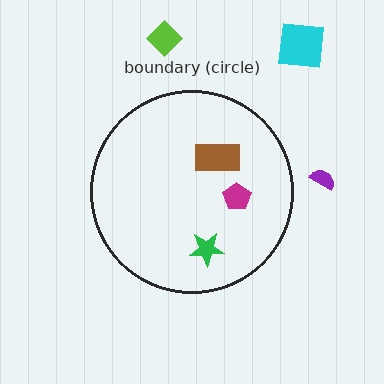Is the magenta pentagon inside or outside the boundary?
Inside.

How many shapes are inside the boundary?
3 inside, 3 outside.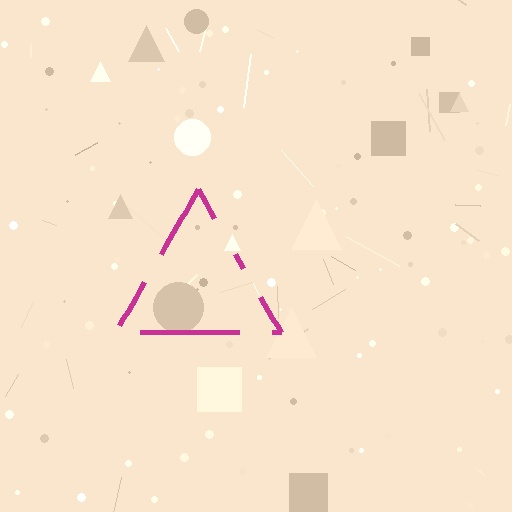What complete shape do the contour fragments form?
The contour fragments form a triangle.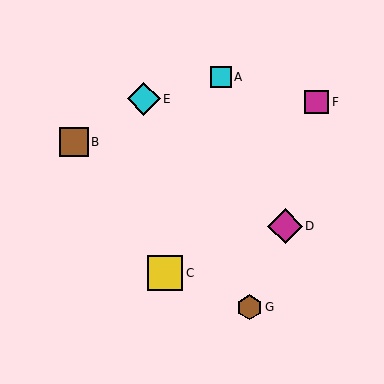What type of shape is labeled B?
Shape B is a brown square.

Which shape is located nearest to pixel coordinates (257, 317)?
The brown hexagon (labeled G) at (249, 307) is nearest to that location.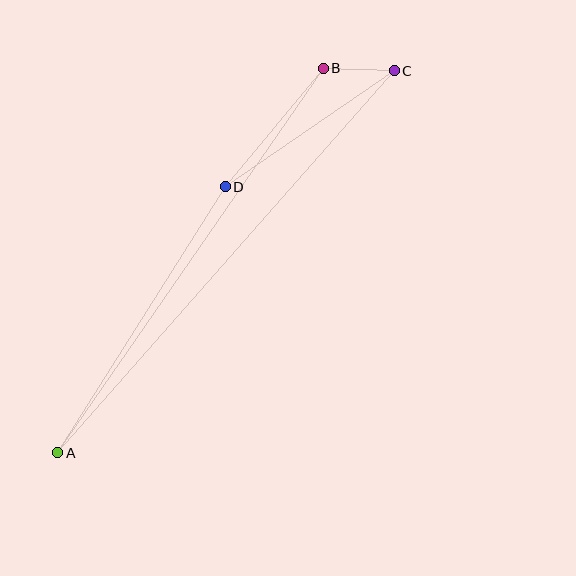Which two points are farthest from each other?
Points A and C are farthest from each other.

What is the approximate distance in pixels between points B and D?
The distance between B and D is approximately 154 pixels.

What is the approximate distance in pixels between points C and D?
The distance between C and D is approximately 205 pixels.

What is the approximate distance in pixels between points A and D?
The distance between A and D is approximately 314 pixels.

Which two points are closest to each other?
Points B and C are closest to each other.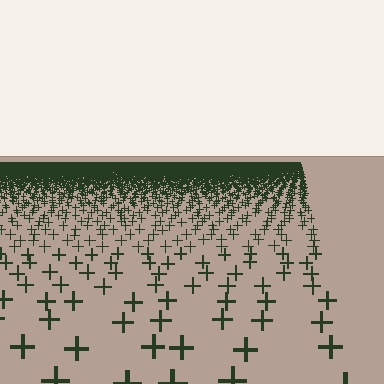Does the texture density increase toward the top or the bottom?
Density increases toward the top.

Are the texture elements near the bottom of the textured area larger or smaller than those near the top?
Larger. Near the bottom, elements are closer to the viewer and appear at a bigger on-screen size.